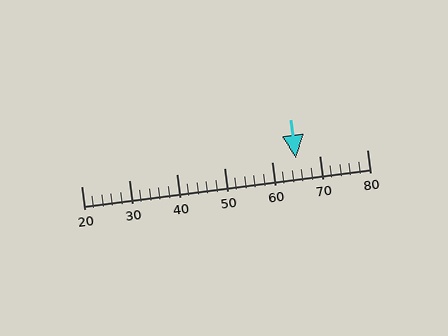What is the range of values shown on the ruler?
The ruler shows values from 20 to 80.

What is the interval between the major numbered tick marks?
The major tick marks are spaced 10 units apart.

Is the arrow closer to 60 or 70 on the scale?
The arrow is closer to 70.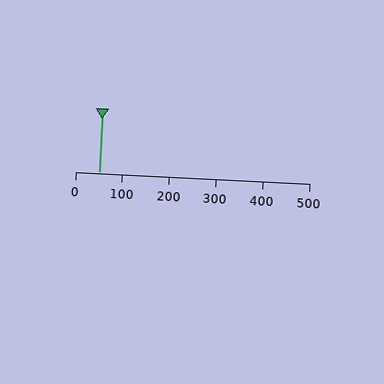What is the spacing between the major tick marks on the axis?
The major ticks are spaced 100 apart.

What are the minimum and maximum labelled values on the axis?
The axis runs from 0 to 500.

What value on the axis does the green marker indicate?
The marker indicates approximately 50.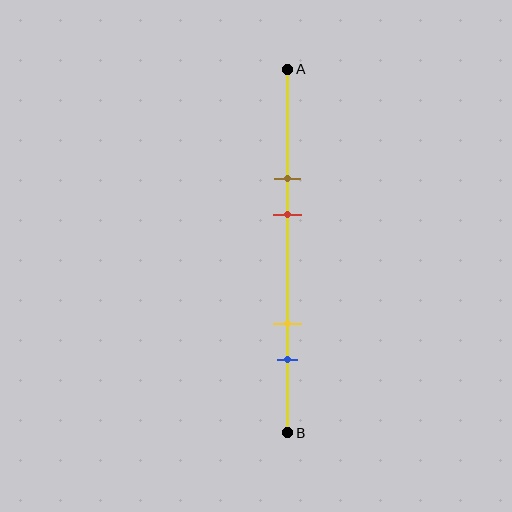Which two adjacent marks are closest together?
The brown and red marks are the closest adjacent pair.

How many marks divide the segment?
There are 4 marks dividing the segment.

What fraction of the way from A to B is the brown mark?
The brown mark is approximately 30% (0.3) of the way from A to B.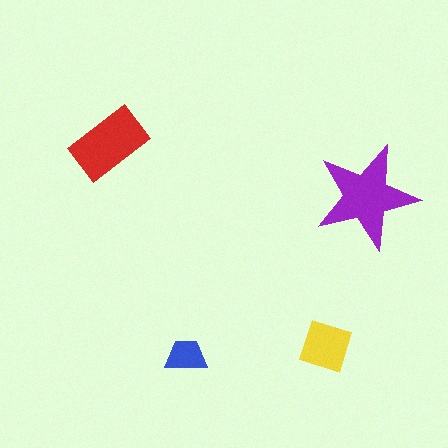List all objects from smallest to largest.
The blue trapezoid, the yellow diamond, the red rectangle, the purple star.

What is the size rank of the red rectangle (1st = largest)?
2nd.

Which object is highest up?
The red rectangle is topmost.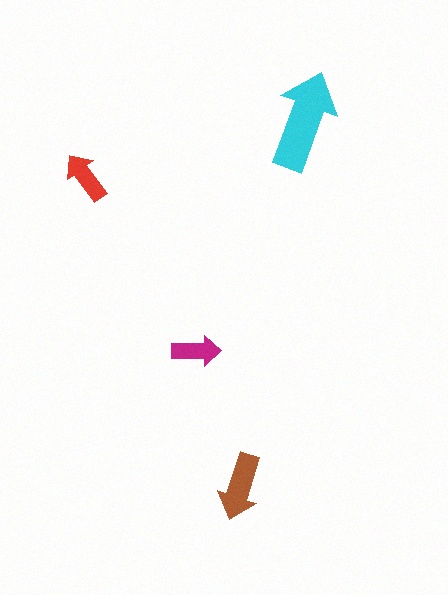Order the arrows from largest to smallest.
the cyan one, the brown one, the red one, the magenta one.